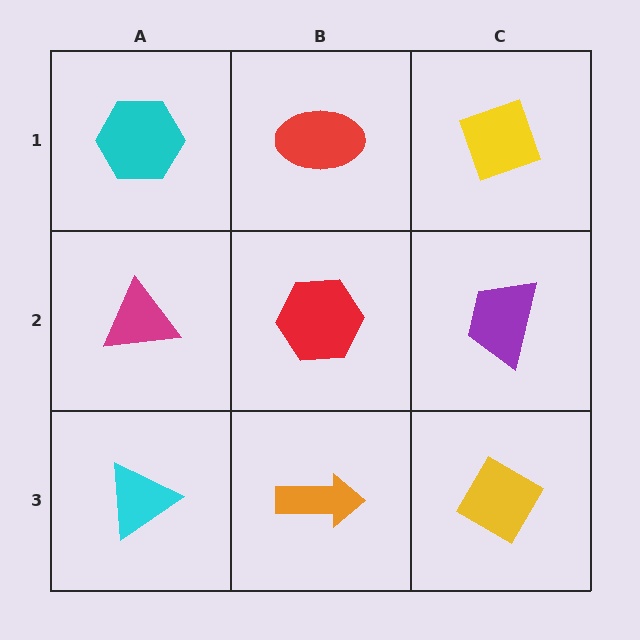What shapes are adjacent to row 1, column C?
A purple trapezoid (row 2, column C), a red ellipse (row 1, column B).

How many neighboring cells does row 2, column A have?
3.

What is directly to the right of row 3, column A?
An orange arrow.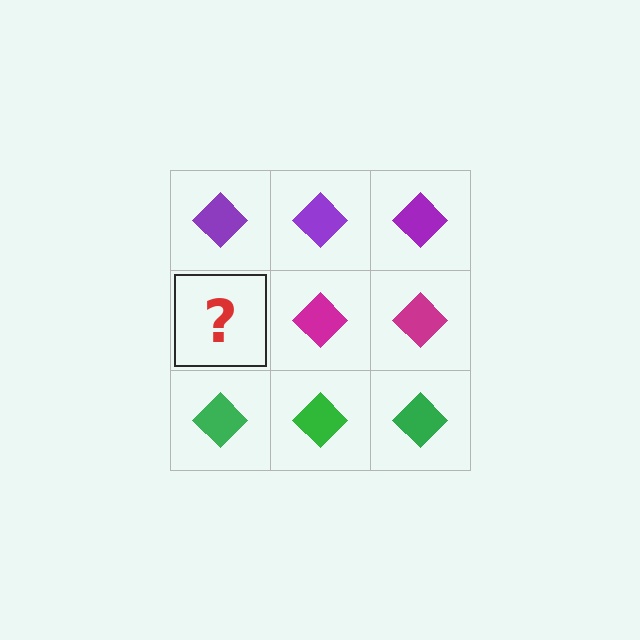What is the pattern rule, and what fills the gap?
The rule is that each row has a consistent color. The gap should be filled with a magenta diamond.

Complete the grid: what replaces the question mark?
The question mark should be replaced with a magenta diamond.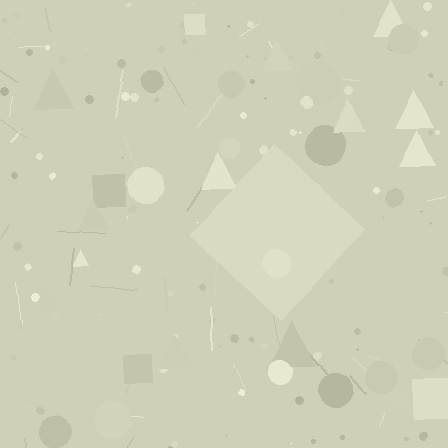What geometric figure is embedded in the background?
A diamond is embedded in the background.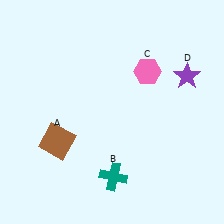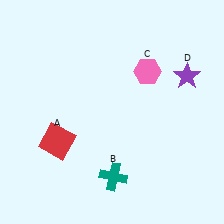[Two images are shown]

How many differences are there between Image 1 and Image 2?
There is 1 difference between the two images.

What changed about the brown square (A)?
In Image 1, A is brown. In Image 2, it changed to red.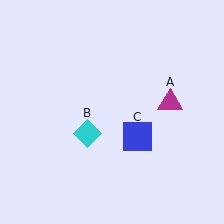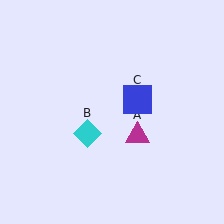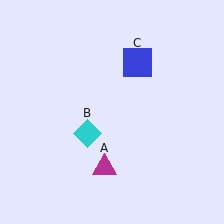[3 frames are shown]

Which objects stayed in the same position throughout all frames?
Cyan diamond (object B) remained stationary.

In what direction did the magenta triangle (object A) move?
The magenta triangle (object A) moved down and to the left.